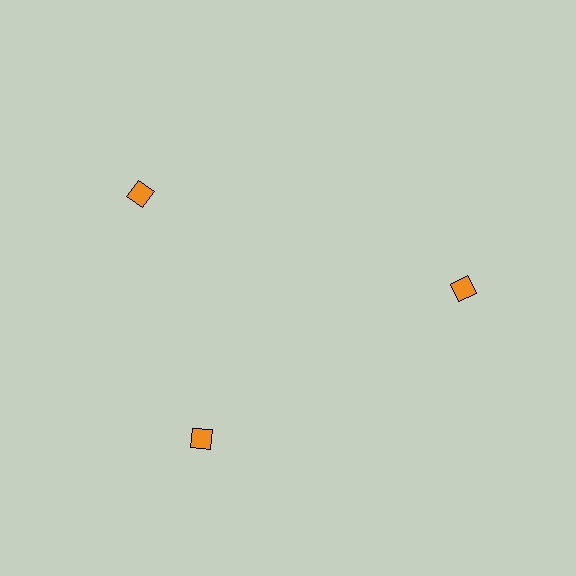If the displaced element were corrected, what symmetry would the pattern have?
It would have 3-fold rotational symmetry — the pattern would map onto itself every 120 degrees.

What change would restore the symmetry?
The symmetry would be restored by rotating it back into even spacing with its neighbors so that all 3 diamonds sit at equal angles and equal distance from the center.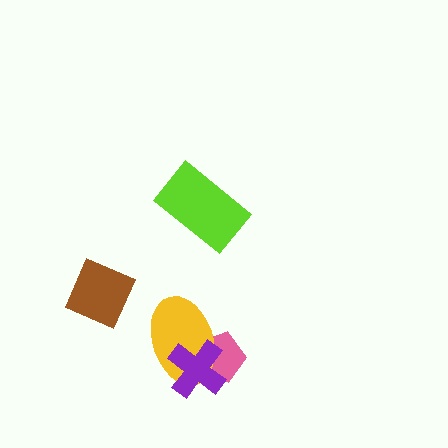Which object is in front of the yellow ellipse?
The purple cross is in front of the yellow ellipse.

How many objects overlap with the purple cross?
2 objects overlap with the purple cross.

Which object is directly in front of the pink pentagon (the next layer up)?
The yellow ellipse is directly in front of the pink pentagon.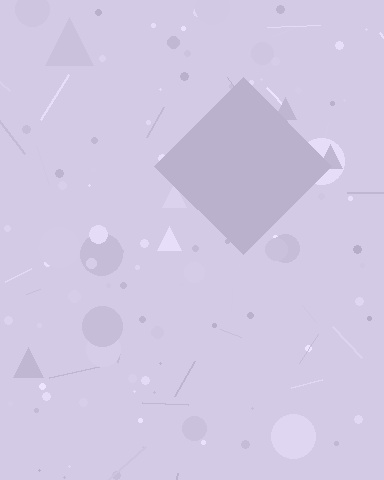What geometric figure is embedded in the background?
A diamond is embedded in the background.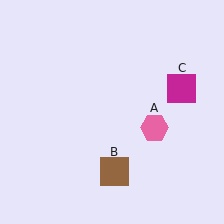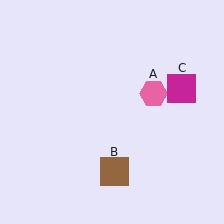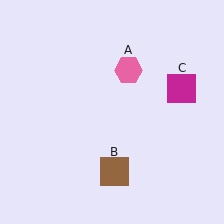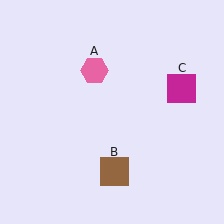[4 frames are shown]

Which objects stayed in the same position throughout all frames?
Brown square (object B) and magenta square (object C) remained stationary.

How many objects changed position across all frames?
1 object changed position: pink hexagon (object A).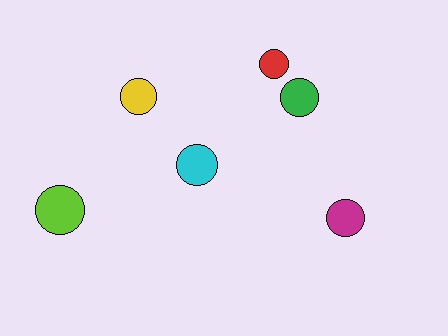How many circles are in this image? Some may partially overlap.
There are 6 circles.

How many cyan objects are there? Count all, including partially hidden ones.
There is 1 cyan object.